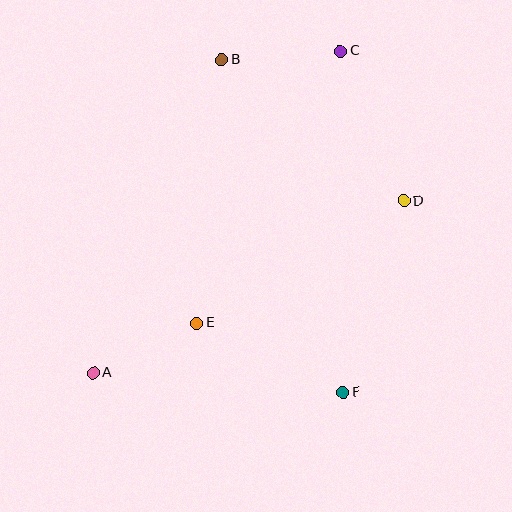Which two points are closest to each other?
Points A and E are closest to each other.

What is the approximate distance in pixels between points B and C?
The distance between B and C is approximately 119 pixels.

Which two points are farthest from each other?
Points A and C are farthest from each other.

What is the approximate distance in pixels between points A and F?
The distance between A and F is approximately 250 pixels.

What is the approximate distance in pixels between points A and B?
The distance between A and B is approximately 338 pixels.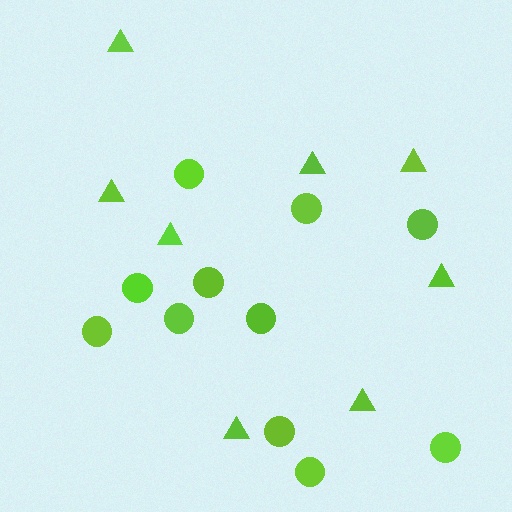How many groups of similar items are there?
There are 2 groups: one group of triangles (8) and one group of circles (11).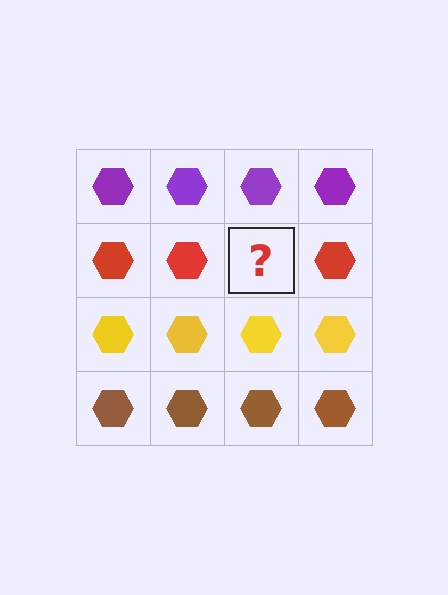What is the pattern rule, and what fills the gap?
The rule is that each row has a consistent color. The gap should be filled with a red hexagon.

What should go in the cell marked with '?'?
The missing cell should contain a red hexagon.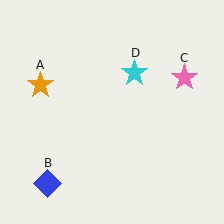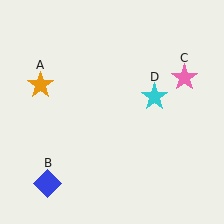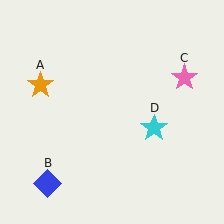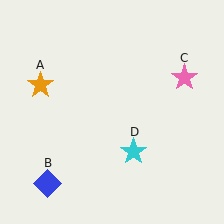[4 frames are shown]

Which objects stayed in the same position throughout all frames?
Orange star (object A) and blue diamond (object B) and pink star (object C) remained stationary.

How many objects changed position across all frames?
1 object changed position: cyan star (object D).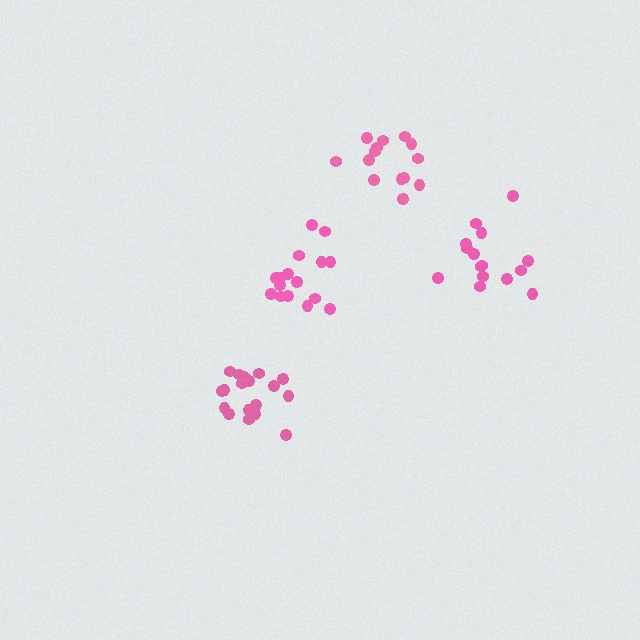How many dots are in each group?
Group 1: 18 dots, Group 2: 16 dots, Group 3: 15 dots, Group 4: 15 dots (64 total).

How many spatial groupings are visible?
There are 4 spatial groupings.